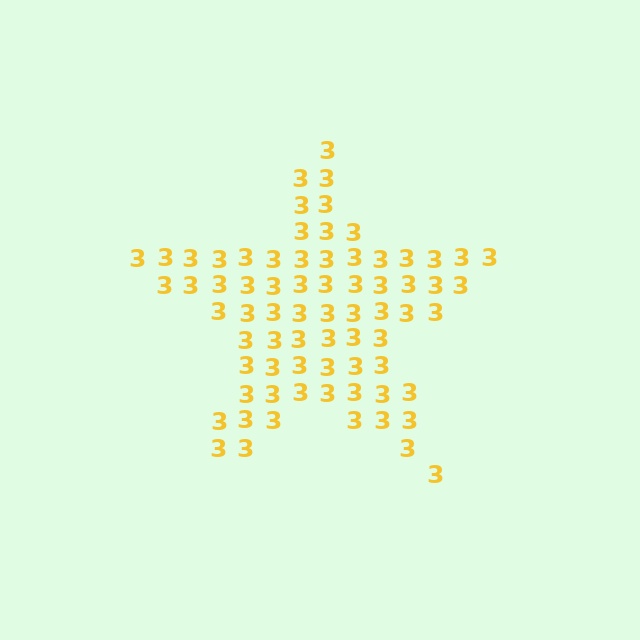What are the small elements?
The small elements are digit 3's.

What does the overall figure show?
The overall figure shows a star.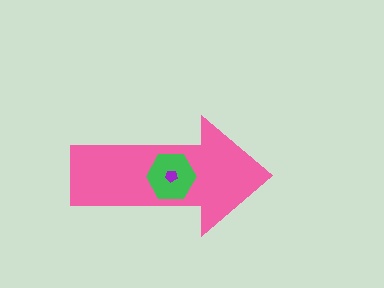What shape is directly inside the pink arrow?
The green hexagon.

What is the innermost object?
The purple pentagon.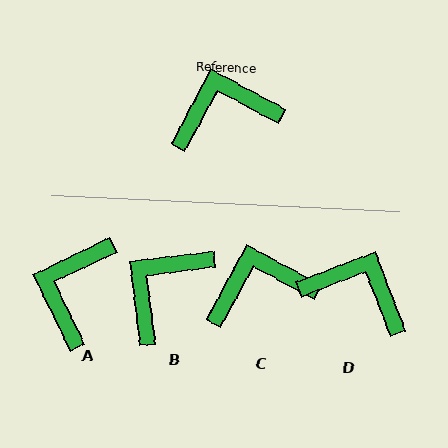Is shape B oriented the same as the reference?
No, it is off by about 35 degrees.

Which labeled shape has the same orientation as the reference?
C.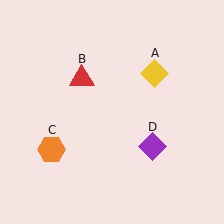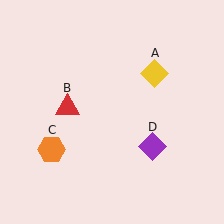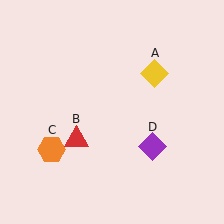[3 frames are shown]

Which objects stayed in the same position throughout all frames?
Yellow diamond (object A) and orange hexagon (object C) and purple diamond (object D) remained stationary.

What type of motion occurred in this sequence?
The red triangle (object B) rotated counterclockwise around the center of the scene.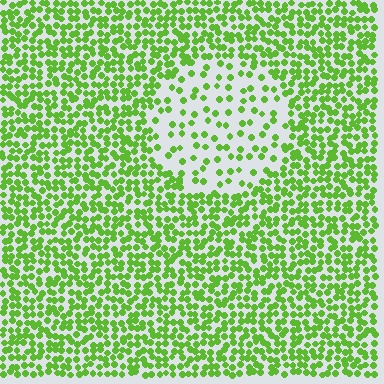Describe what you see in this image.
The image contains small lime elements arranged at two different densities. A circle-shaped region is visible where the elements are less densely packed than the surrounding area.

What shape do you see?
I see a circle.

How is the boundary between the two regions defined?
The boundary is defined by a change in element density (approximately 2.5x ratio). All elements are the same color, size, and shape.